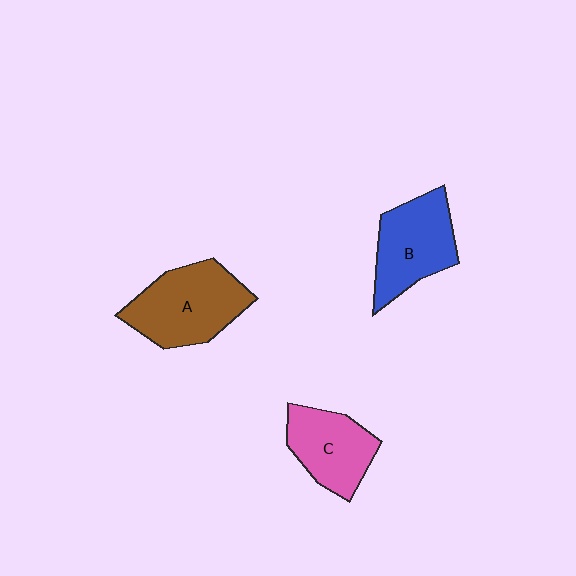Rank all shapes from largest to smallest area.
From largest to smallest: A (brown), B (blue), C (pink).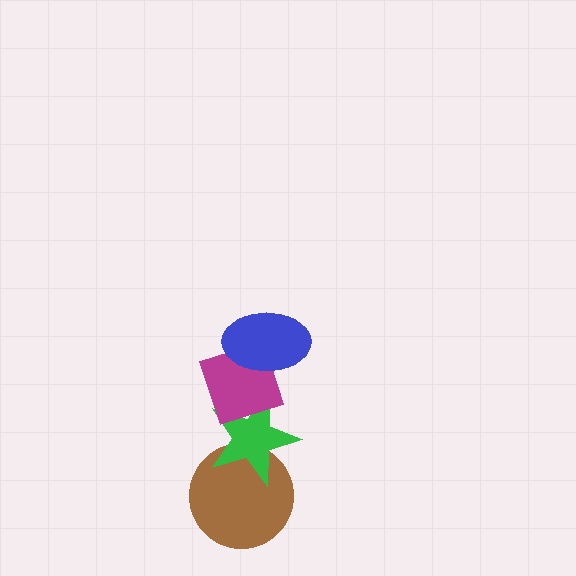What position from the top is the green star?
The green star is 3rd from the top.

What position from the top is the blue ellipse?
The blue ellipse is 1st from the top.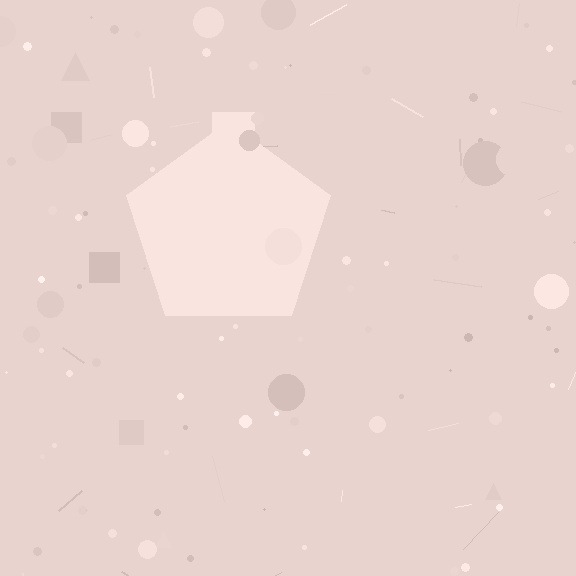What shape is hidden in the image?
A pentagon is hidden in the image.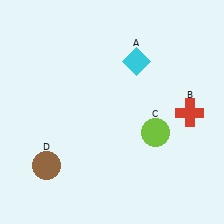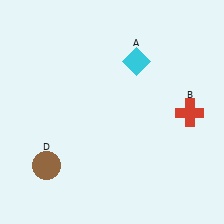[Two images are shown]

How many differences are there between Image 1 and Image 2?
There is 1 difference between the two images.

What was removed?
The lime circle (C) was removed in Image 2.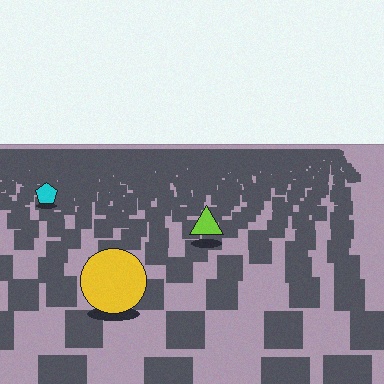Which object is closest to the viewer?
The yellow circle is closest. The texture marks near it are larger and more spread out.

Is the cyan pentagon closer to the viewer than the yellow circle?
No. The yellow circle is closer — you can tell from the texture gradient: the ground texture is coarser near it.